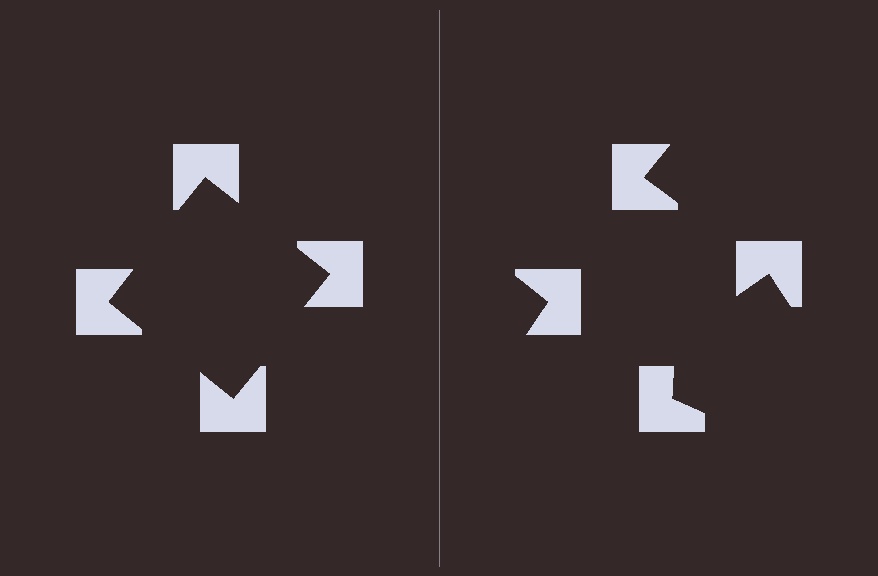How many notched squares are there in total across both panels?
8 — 4 on each side.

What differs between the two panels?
The notched squares are positioned identically on both sides; only the wedge orientations differ. On the left they align to a square; on the right they are misaligned.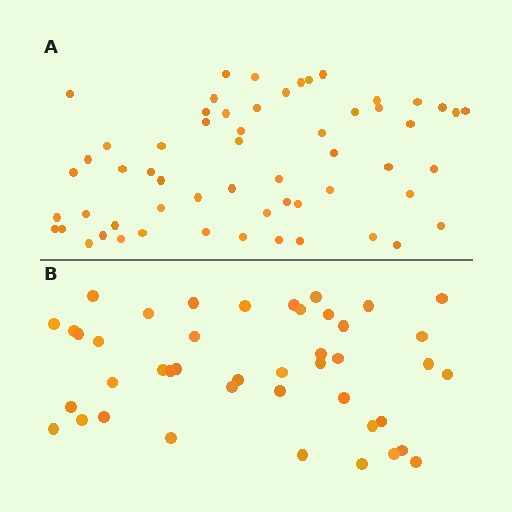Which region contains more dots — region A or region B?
Region A (the top region) has more dots.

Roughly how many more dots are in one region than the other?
Region A has approximately 15 more dots than region B.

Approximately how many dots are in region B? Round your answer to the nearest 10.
About 40 dots. (The exact count is 43, which rounds to 40.)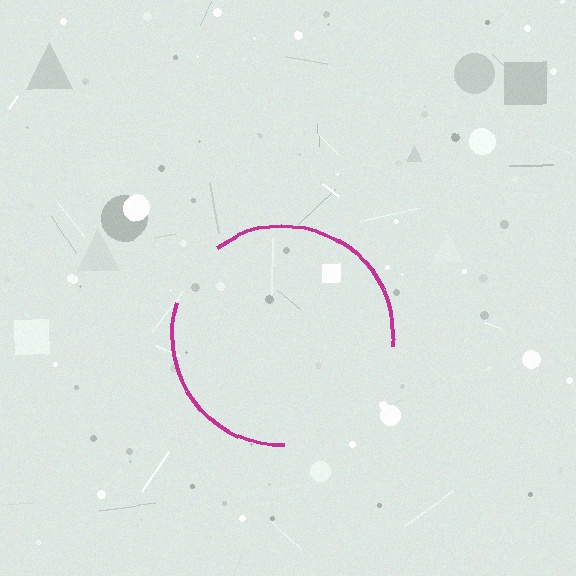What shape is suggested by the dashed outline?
The dashed outline suggests a circle.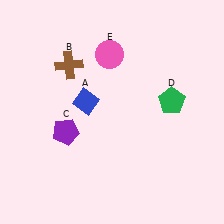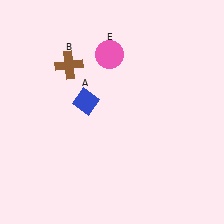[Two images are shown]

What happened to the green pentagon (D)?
The green pentagon (D) was removed in Image 2. It was in the top-right area of Image 1.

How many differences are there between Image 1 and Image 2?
There are 2 differences between the two images.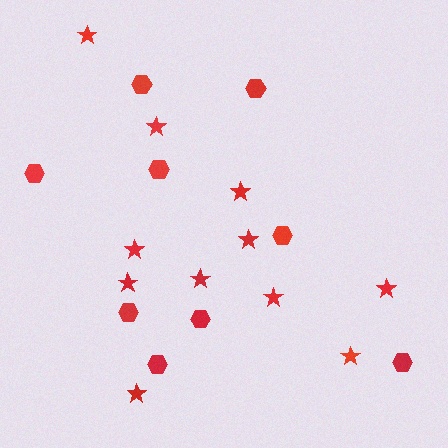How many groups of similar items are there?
There are 2 groups: one group of hexagons (9) and one group of stars (11).